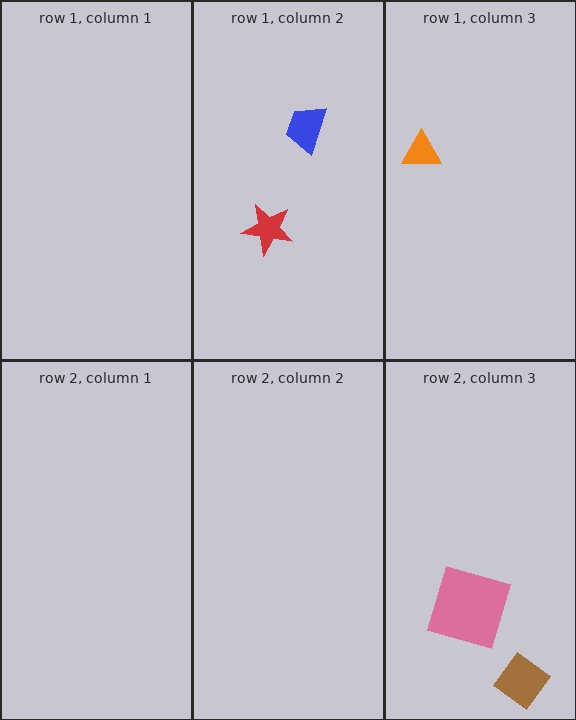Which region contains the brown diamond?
The row 2, column 3 region.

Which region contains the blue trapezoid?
The row 1, column 2 region.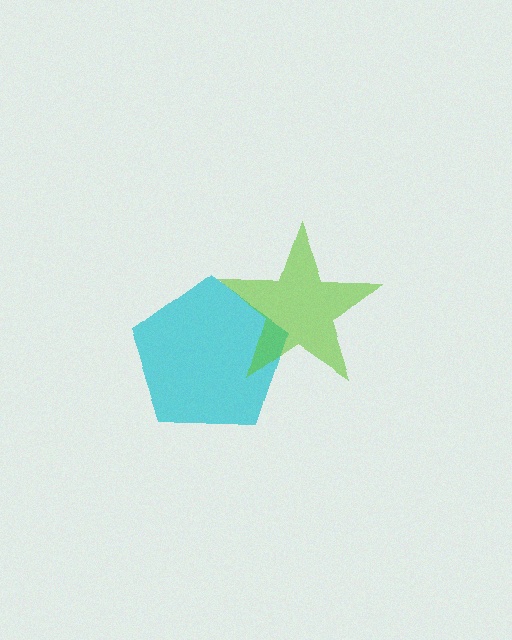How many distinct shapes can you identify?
There are 2 distinct shapes: a cyan pentagon, a lime star.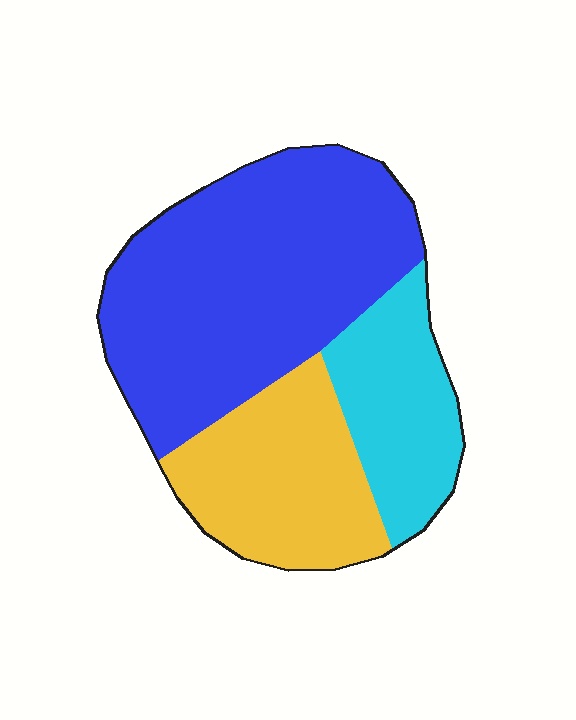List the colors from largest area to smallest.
From largest to smallest: blue, yellow, cyan.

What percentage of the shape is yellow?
Yellow takes up about one quarter (1/4) of the shape.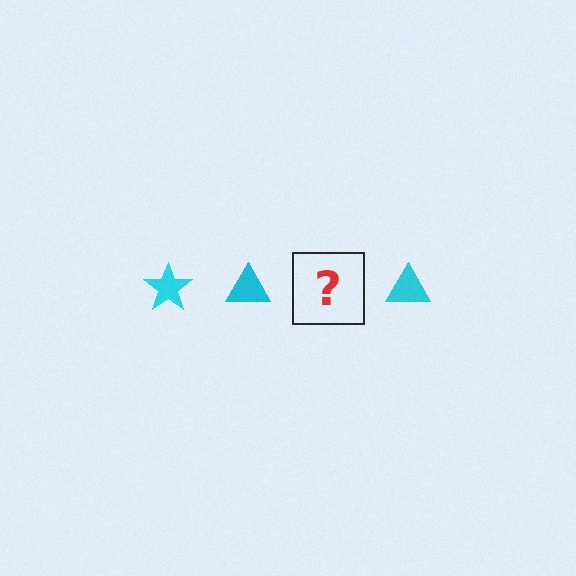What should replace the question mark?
The question mark should be replaced with a cyan star.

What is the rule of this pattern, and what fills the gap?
The rule is that the pattern cycles through star, triangle shapes in cyan. The gap should be filled with a cyan star.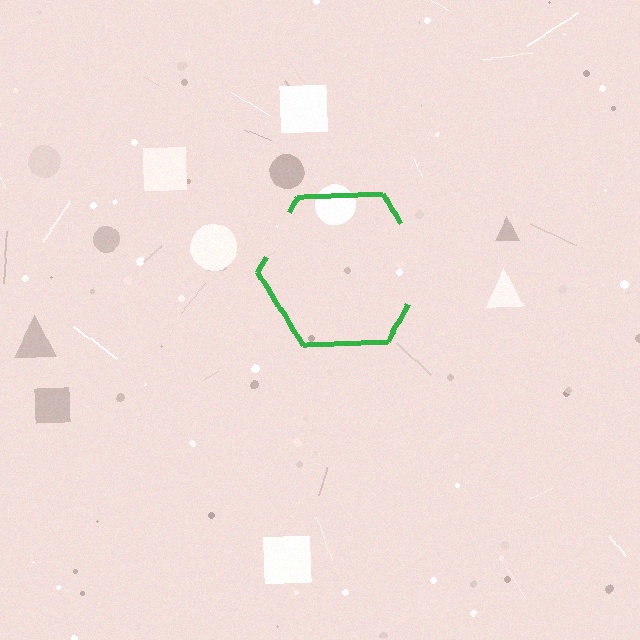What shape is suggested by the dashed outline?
The dashed outline suggests a hexagon.